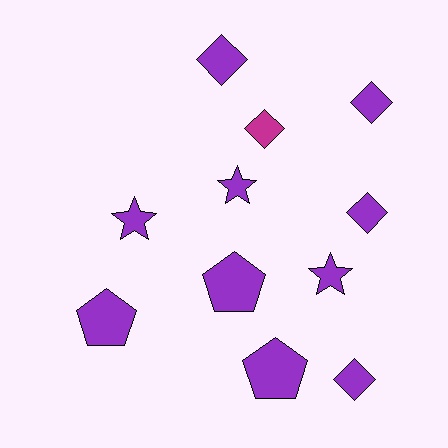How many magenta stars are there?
There are no magenta stars.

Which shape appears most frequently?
Diamond, with 5 objects.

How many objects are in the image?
There are 11 objects.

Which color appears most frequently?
Purple, with 10 objects.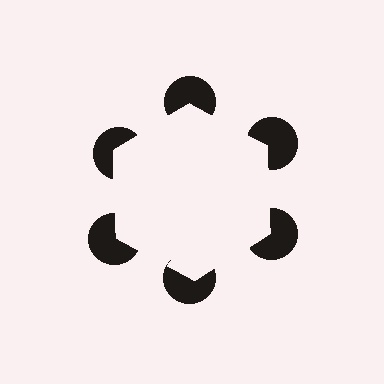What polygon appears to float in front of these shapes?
An illusory hexagon — its edges are inferred from the aligned wedge cuts in the pac-man discs, not physically drawn.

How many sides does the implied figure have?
6 sides.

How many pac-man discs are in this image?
There are 6 — one at each vertex of the illusory hexagon.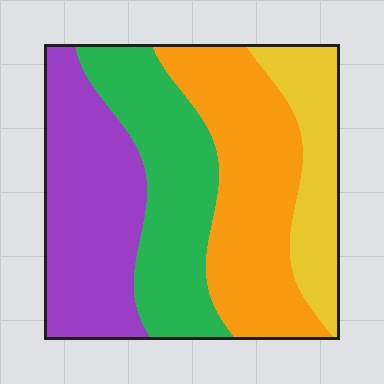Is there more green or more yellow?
Green.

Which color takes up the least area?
Yellow, at roughly 15%.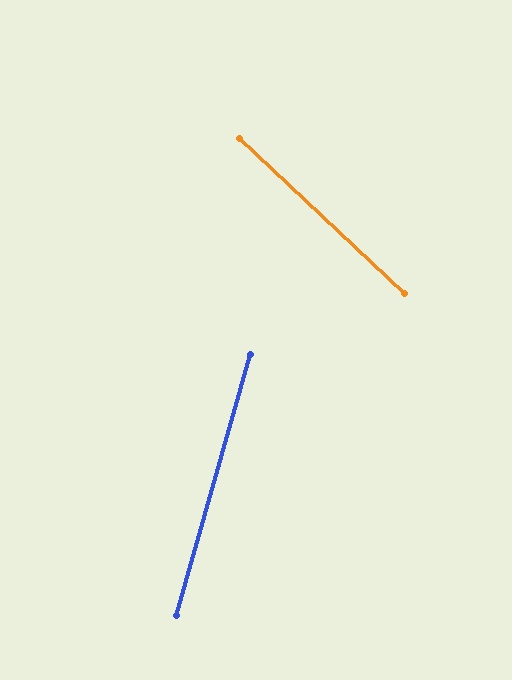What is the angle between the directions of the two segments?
Approximately 63 degrees.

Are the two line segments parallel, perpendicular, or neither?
Neither parallel nor perpendicular — they differ by about 63°.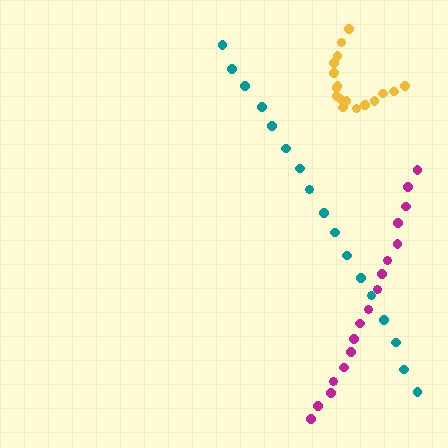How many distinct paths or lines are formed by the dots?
There are 3 distinct paths.